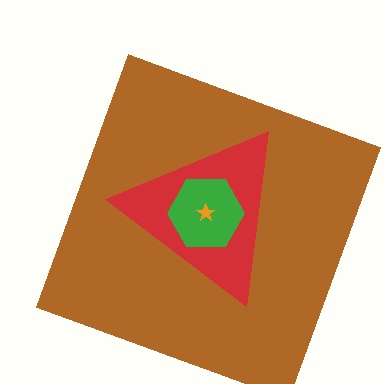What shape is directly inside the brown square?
The red triangle.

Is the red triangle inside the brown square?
Yes.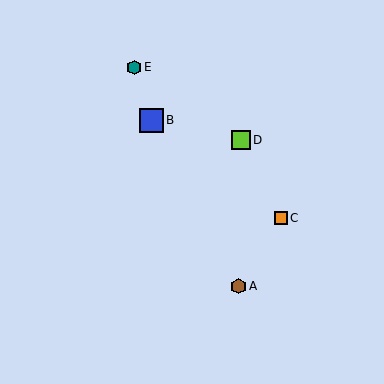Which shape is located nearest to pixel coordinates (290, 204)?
The orange square (labeled C) at (281, 218) is nearest to that location.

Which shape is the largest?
The blue square (labeled B) is the largest.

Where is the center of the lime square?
The center of the lime square is at (241, 140).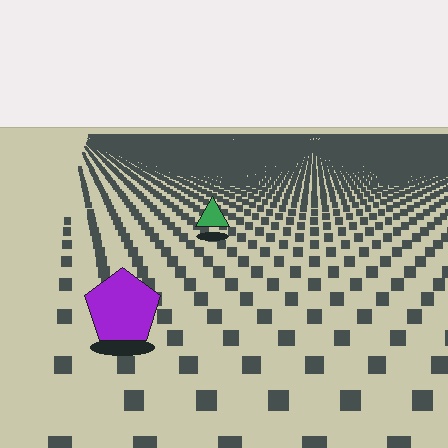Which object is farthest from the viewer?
The green triangle is farthest from the viewer. It appears smaller and the ground texture around it is denser.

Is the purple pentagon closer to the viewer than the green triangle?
Yes. The purple pentagon is closer — you can tell from the texture gradient: the ground texture is coarser near it.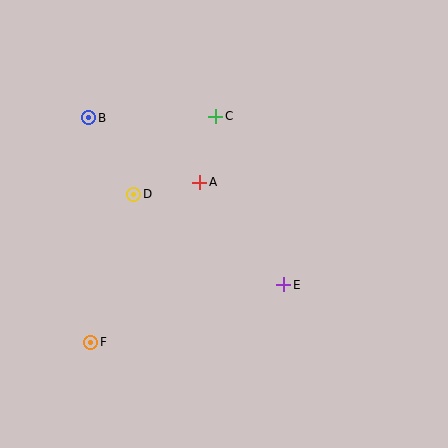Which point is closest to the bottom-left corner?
Point F is closest to the bottom-left corner.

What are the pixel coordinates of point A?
Point A is at (200, 182).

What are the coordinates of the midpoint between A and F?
The midpoint between A and F is at (145, 262).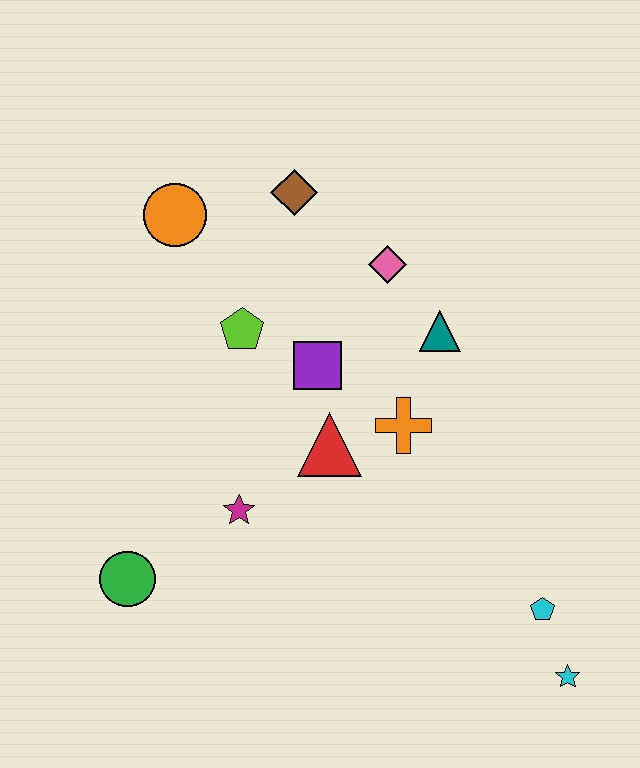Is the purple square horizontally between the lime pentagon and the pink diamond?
Yes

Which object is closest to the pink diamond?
The teal triangle is closest to the pink diamond.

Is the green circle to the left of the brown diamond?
Yes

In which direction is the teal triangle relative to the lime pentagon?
The teal triangle is to the right of the lime pentagon.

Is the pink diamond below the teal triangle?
No